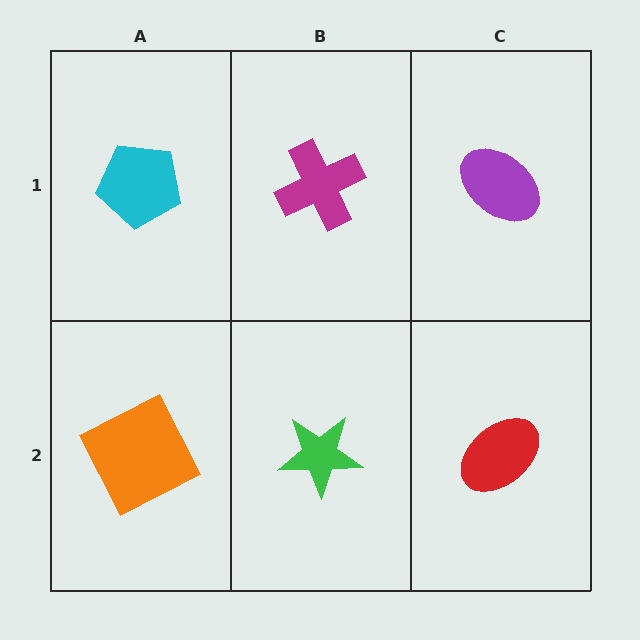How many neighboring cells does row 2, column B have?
3.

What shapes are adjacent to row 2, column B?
A magenta cross (row 1, column B), an orange square (row 2, column A), a red ellipse (row 2, column C).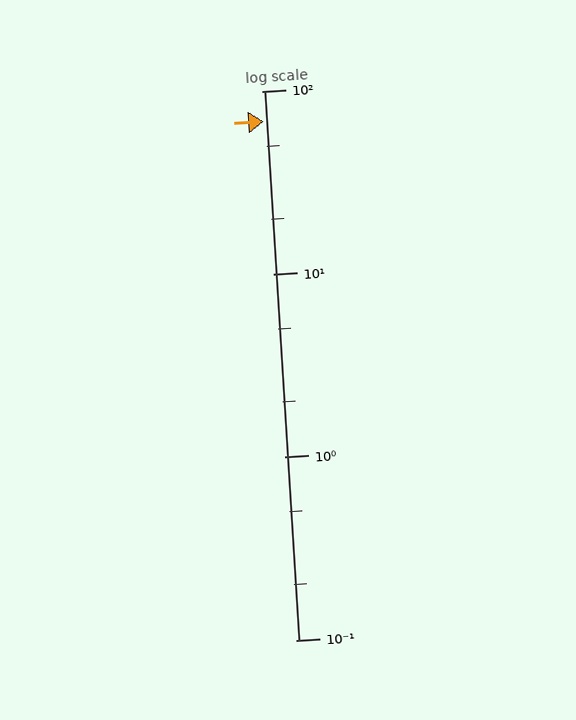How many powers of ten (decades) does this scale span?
The scale spans 3 decades, from 0.1 to 100.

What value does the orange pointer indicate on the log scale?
The pointer indicates approximately 68.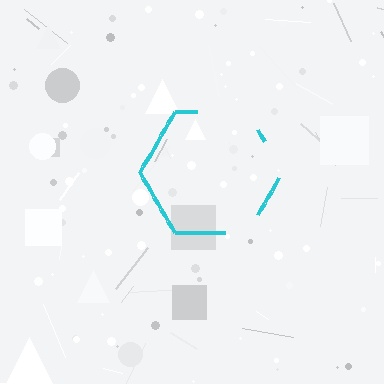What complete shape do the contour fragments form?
The contour fragments form a hexagon.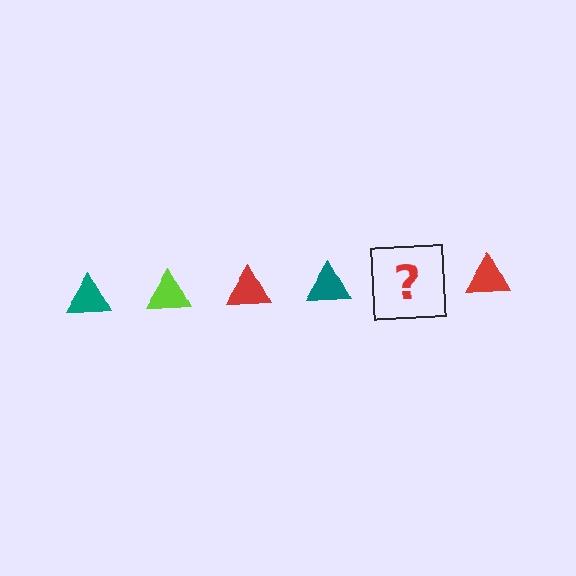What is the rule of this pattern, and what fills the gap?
The rule is that the pattern cycles through teal, lime, red triangles. The gap should be filled with a lime triangle.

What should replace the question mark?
The question mark should be replaced with a lime triangle.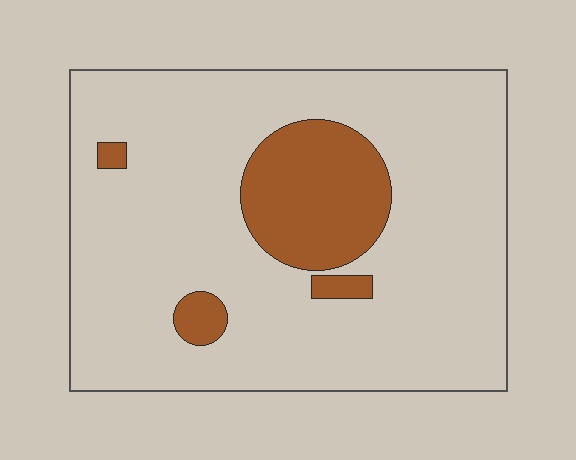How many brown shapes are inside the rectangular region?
4.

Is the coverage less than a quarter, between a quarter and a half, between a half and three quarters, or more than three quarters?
Less than a quarter.